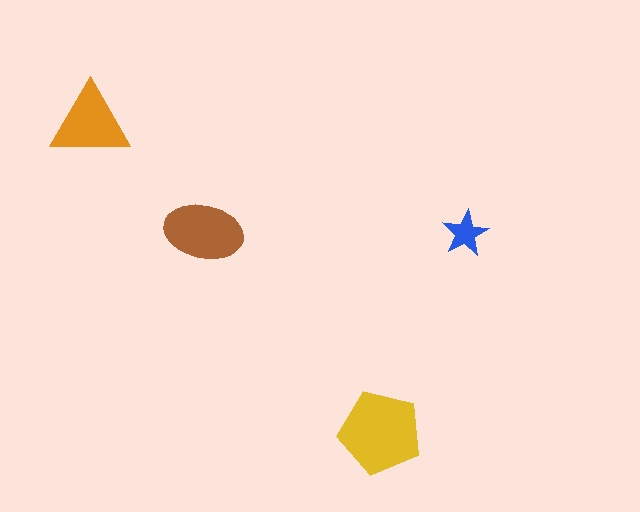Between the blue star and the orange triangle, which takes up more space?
The orange triangle.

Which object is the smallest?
The blue star.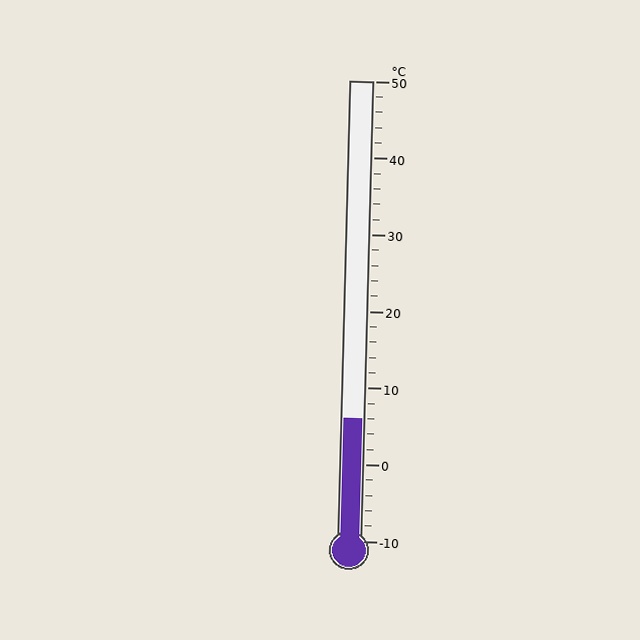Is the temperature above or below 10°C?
The temperature is below 10°C.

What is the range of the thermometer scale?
The thermometer scale ranges from -10°C to 50°C.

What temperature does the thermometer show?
The thermometer shows approximately 6°C.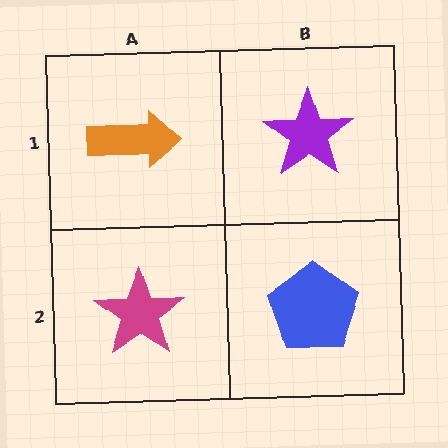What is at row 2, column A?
A magenta star.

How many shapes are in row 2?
2 shapes.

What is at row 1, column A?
An orange arrow.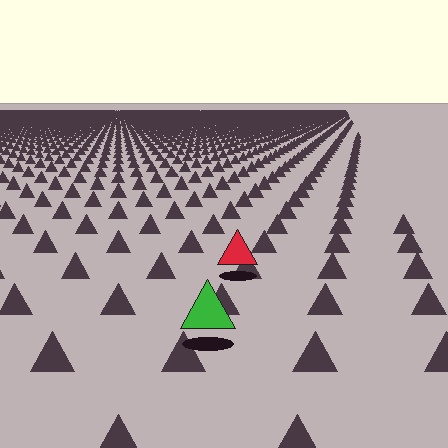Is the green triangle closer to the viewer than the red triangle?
Yes. The green triangle is closer — you can tell from the texture gradient: the ground texture is coarser near it.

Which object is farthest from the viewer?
The red triangle is farthest from the viewer. It appears smaller and the ground texture around it is denser.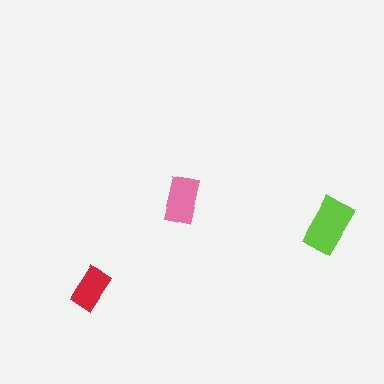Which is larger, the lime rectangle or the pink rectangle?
The lime one.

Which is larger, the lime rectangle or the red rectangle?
The lime one.